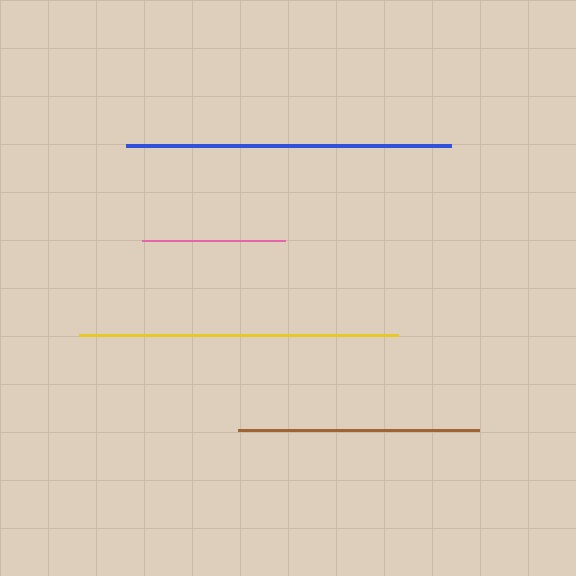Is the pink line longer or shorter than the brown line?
The brown line is longer than the pink line.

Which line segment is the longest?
The blue line is the longest at approximately 325 pixels.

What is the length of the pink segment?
The pink segment is approximately 142 pixels long.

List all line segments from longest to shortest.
From longest to shortest: blue, yellow, brown, pink.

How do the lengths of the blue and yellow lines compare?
The blue and yellow lines are approximately the same length.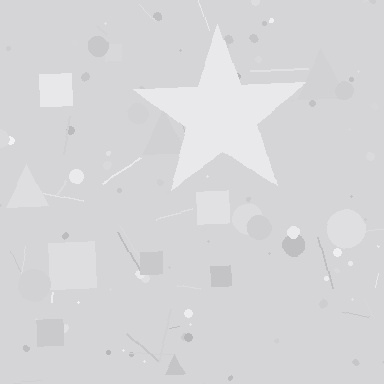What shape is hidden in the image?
A star is hidden in the image.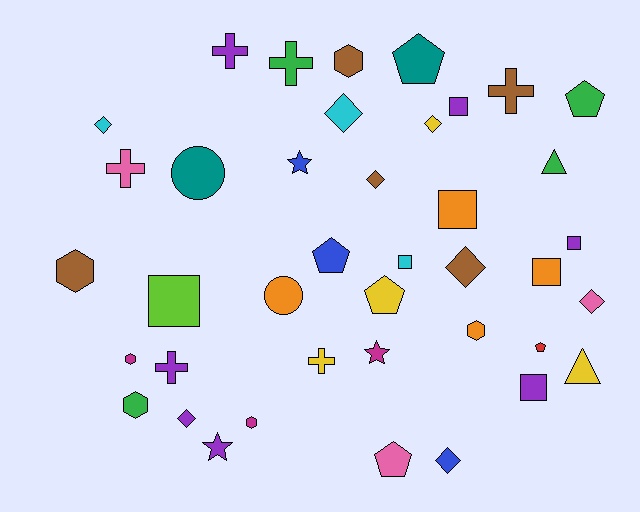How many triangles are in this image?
There are 2 triangles.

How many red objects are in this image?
There is 1 red object.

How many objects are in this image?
There are 40 objects.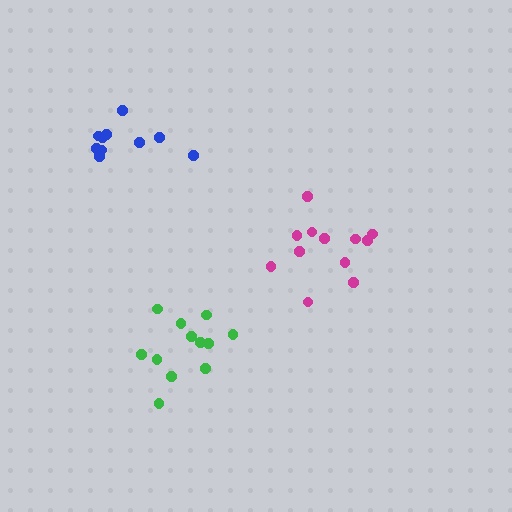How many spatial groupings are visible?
There are 3 spatial groupings.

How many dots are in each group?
Group 1: 12 dots, Group 2: 12 dots, Group 3: 11 dots (35 total).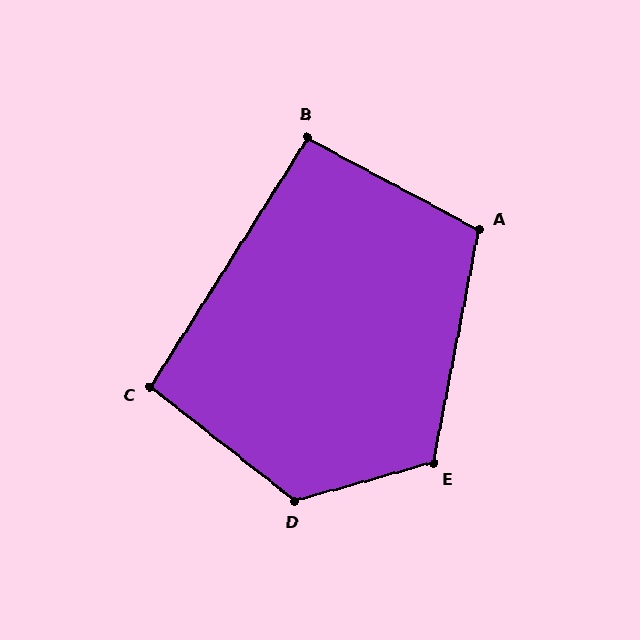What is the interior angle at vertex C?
Approximately 96 degrees (obtuse).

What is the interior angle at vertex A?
Approximately 107 degrees (obtuse).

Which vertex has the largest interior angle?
D, at approximately 127 degrees.